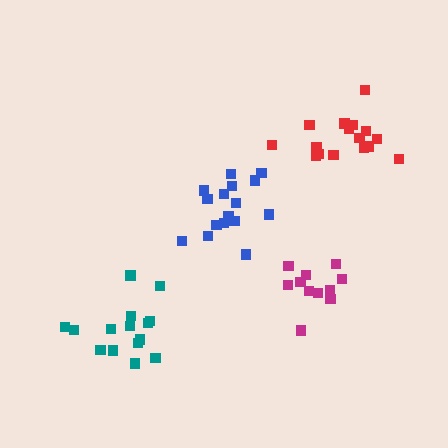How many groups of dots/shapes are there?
There are 4 groups.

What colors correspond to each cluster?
The clusters are colored: magenta, blue, red, teal.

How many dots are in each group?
Group 1: 12 dots, Group 2: 16 dots, Group 3: 16 dots, Group 4: 15 dots (59 total).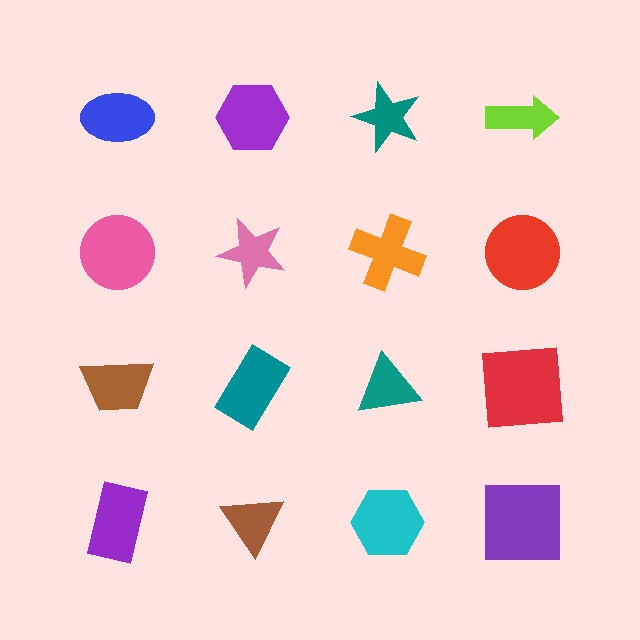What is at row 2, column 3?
An orange cross.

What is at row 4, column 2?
A brown triangle.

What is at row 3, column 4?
A red square.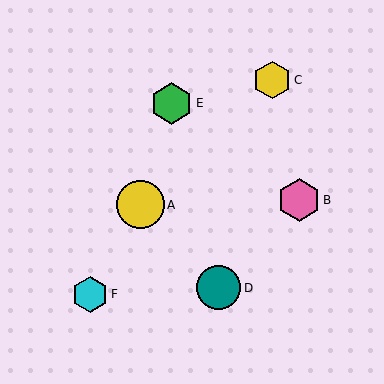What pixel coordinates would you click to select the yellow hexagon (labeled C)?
Click at (272, 80) to select the yellow hexagon C.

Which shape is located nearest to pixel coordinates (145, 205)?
The yellow circle (labeled A) at (140, 205) is nearest to that location.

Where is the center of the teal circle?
The center of the teal circle is at (219, 288).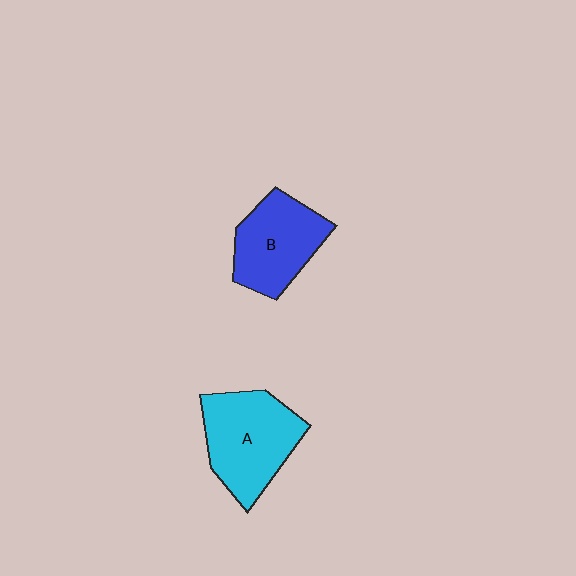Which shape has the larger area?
Shape A (cyan).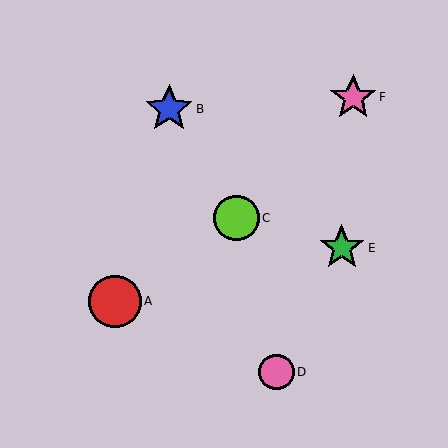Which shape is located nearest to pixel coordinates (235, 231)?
The lime circle (labeled C) at (236, 218) is nearest to that location.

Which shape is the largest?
The red circle (labeled A) is the largest.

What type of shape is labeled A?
Shape A is a red circle.